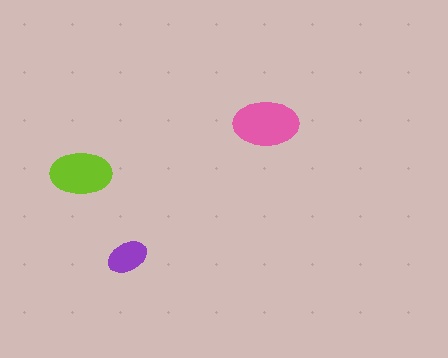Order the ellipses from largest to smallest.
the pink one, the lime one, the purple one.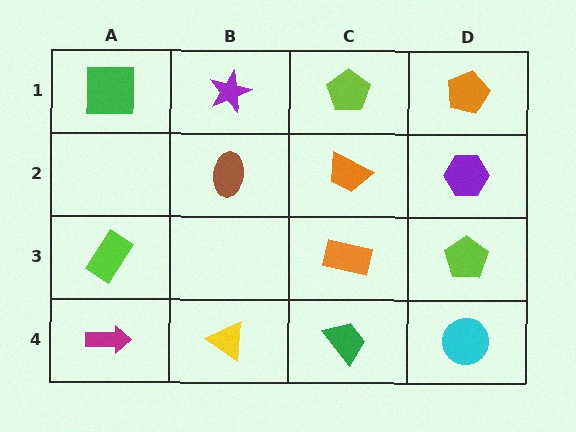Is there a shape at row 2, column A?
No, that cell is empty.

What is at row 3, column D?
A lime pentagon.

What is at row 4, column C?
A green trapezoid.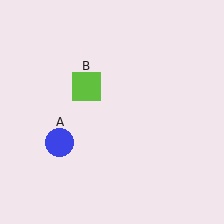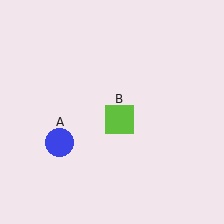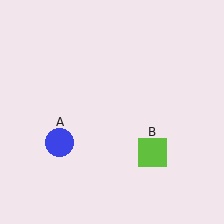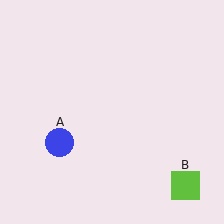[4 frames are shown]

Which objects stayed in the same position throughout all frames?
Blue circle (object A) remained stationary.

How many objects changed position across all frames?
1 object changed position: lime square (object B).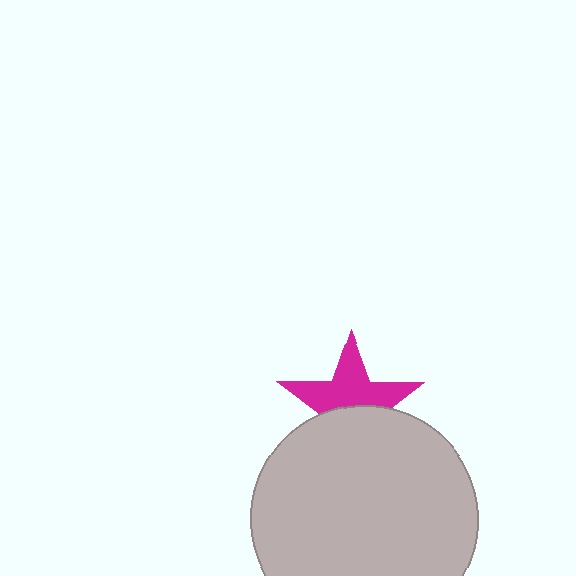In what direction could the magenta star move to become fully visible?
The magenta star could move up. That would shift it out from behind the light gray circle entirely.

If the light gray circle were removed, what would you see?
You would see the complete magenta star.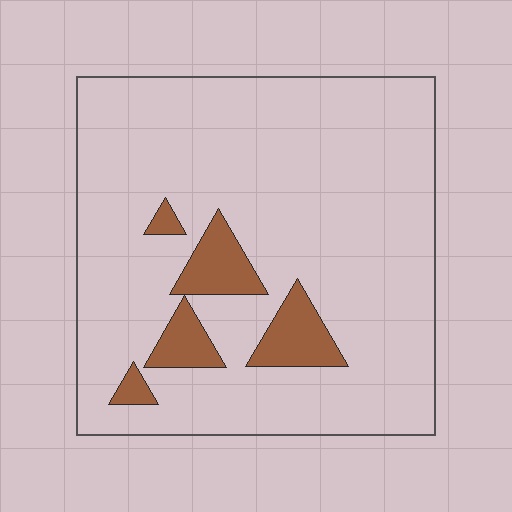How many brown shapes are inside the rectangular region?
5.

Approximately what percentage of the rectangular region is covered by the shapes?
Approximately 10%.